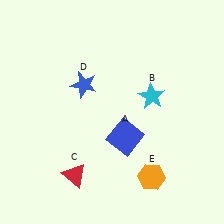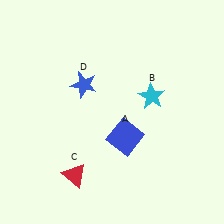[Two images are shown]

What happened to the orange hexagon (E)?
The orange hexagon (E) was removed in Image 2. It was in the bottom-right area of Image 1.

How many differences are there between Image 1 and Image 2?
There is 1 difference between the two images.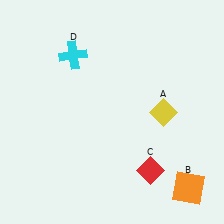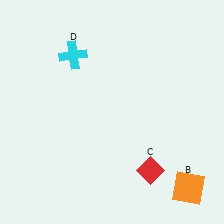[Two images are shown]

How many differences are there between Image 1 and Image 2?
There is 1 difference between the two images.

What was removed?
The yellow diamond (A) was removed in Image 2.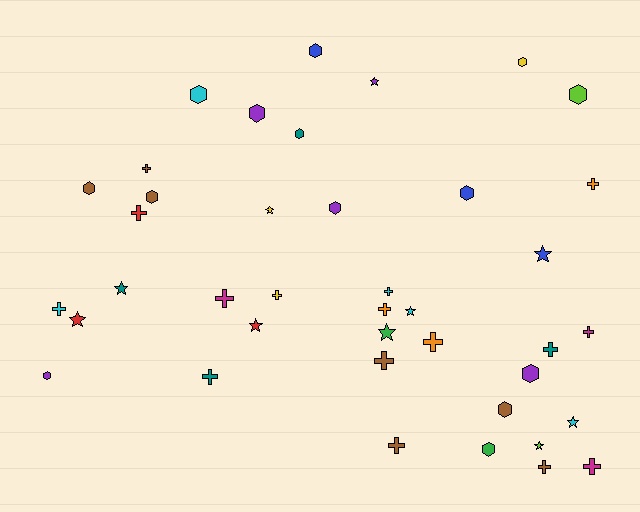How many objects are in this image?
There are 40 objects.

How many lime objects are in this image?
There are 2 lime objects.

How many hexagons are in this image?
There are 14 hexagons.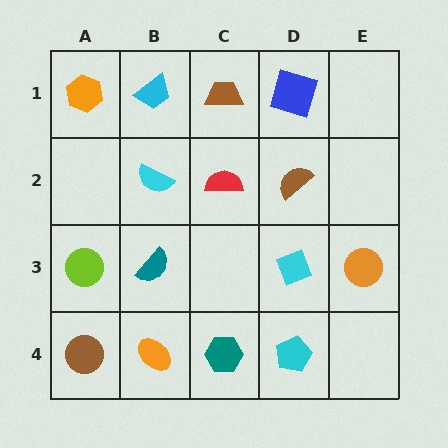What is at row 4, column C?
A teal hexagon.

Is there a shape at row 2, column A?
No, that cell is empty.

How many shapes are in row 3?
4 shapes.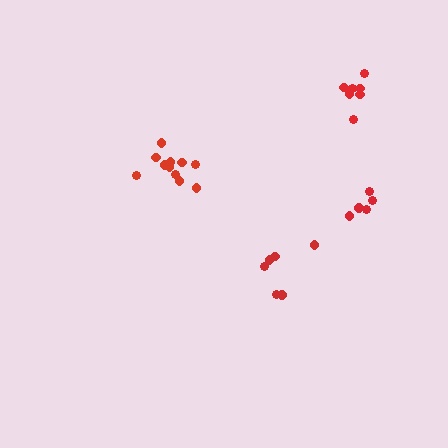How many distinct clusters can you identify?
There are 4 distinct clusters.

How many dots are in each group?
Group 1: 11 dots, Group 2: 7 dots, Group 3: 6 dots, Group 4: 5 dots (29 total).